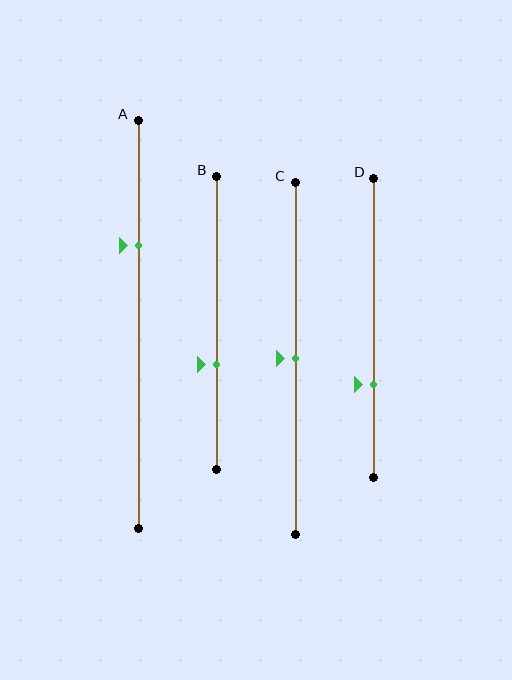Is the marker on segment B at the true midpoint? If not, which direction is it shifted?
No, the marker on segment B is shifted downward by about 14% of the segment length.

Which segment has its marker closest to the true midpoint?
Segment C has its marker closest to the true midpoint.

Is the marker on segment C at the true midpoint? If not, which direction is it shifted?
Yes, the marker on segment C is at the true midpoint.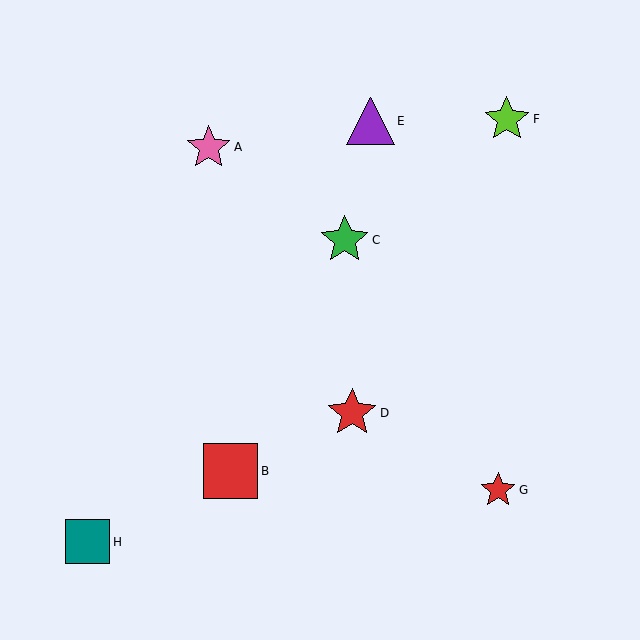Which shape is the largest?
The red square (labeled B) is the largest.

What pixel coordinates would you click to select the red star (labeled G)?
Click at (498, 490) to select the red star G.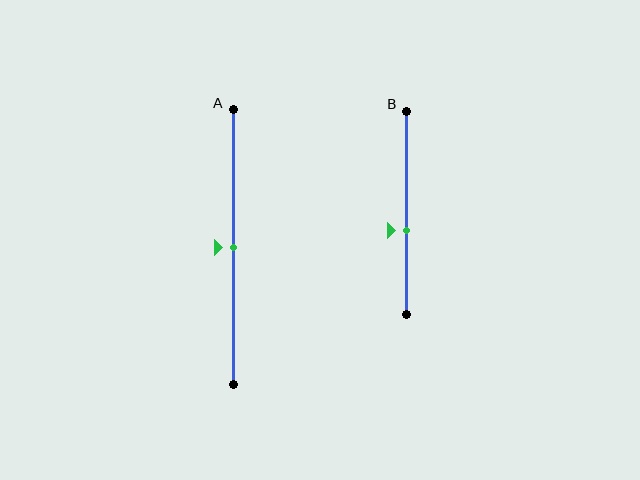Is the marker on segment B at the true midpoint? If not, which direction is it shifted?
No, the marker on segment B is shifted downward by about 9% of the segment length.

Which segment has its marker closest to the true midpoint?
Segment A has its marker closest to the true midpoint.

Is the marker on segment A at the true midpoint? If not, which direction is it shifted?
Yes, the marker on segment A is at the true midpoint.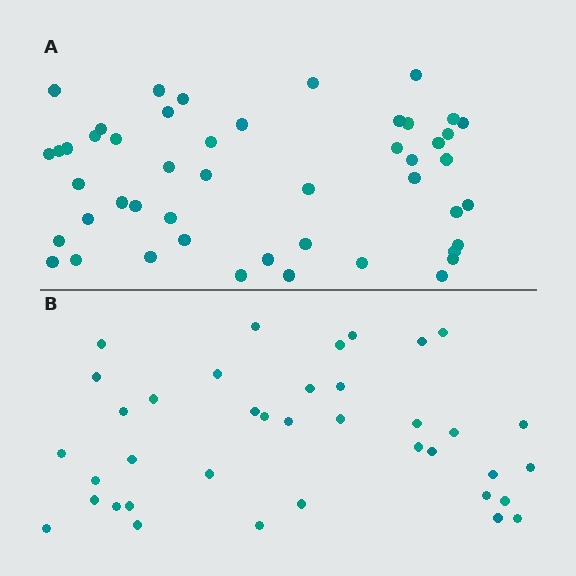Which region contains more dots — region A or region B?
Region A (the top region) has more dots.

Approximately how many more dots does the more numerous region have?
Region A has roughly 10 or so more dots than region B.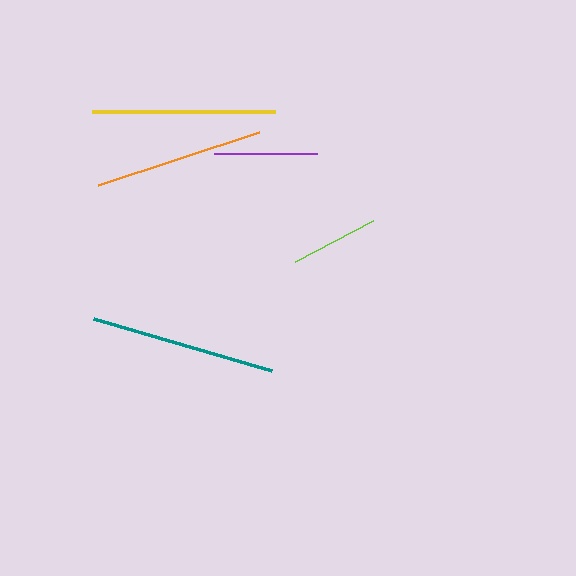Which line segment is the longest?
The teal line is the longest at approximately 185 pixels.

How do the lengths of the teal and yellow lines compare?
The teal and yellow lines are approximately the same length.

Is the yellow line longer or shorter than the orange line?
The yellow line is longer than the orange line.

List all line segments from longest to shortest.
From longest to shortest: teal, yellow, orange, purple, lime.